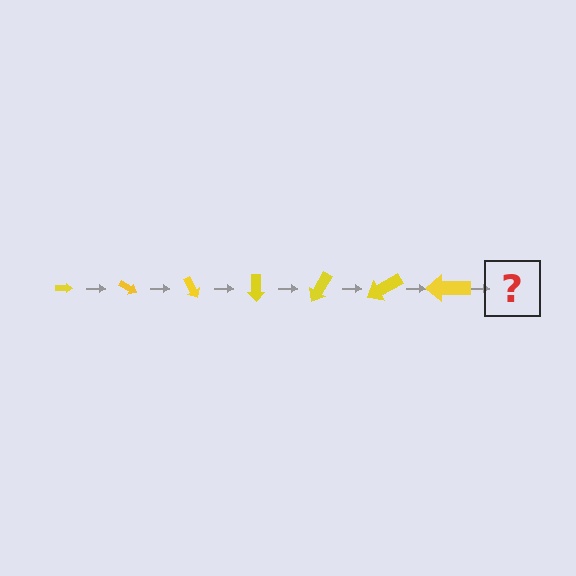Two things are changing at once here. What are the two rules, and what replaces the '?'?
The two rules are that the arrow grows larger each step and it rotates 30 degrees each step. The '?' should be an arrow, larger than the previous one and rotated 210 degrees from the start.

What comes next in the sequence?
The next element should be an arrow, larger than the previous one and rotated 210 degrees from the start.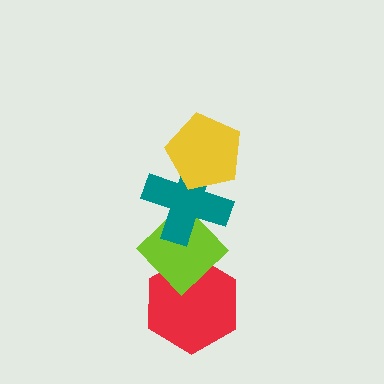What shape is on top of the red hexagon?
The lime diamond is on top of the red hexagon.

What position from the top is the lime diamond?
The lime diamond is 3rd from the top.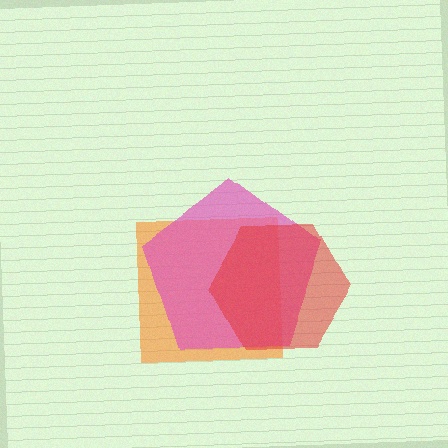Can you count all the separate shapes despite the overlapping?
Yes, there are 3 separate shapes.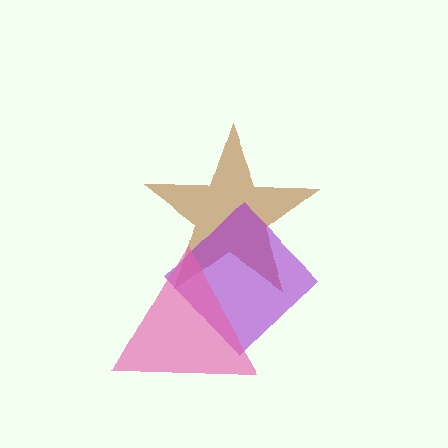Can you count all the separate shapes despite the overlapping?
Yes, there are 3 separate shapes.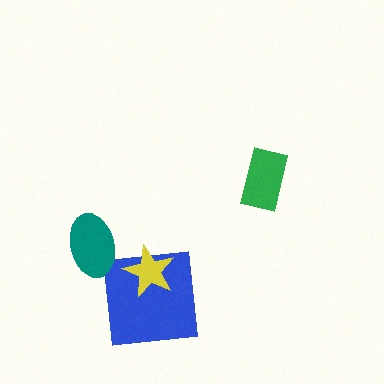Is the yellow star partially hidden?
No, no other shape covers it.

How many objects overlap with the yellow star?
1 object overlaps with the yellow star.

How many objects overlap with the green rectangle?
0 objects overlap with the green rectangle.